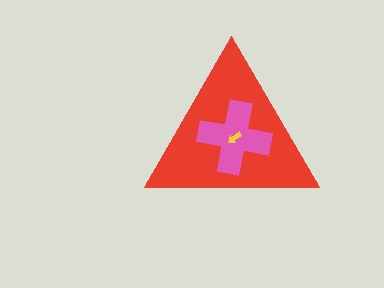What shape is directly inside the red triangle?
The pink cross.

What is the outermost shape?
The red triangle.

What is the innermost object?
The yellow arrow.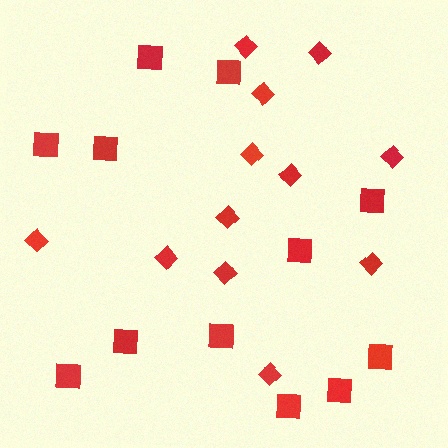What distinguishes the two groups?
There are 2 groups: one group of squares (12) and one group of diamonds (12).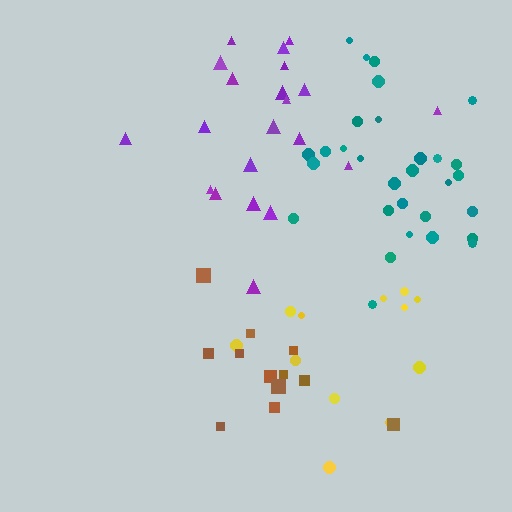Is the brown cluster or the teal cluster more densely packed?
Teal.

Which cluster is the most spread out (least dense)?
Yellow.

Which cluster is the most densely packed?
Teal.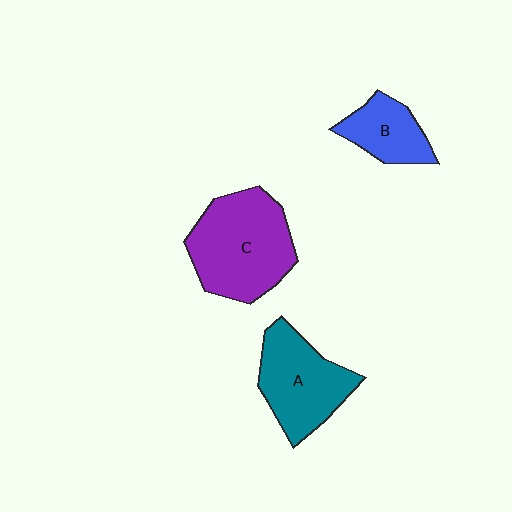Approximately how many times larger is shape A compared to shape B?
Approximately 1.6 times.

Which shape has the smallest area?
Shape B (blue).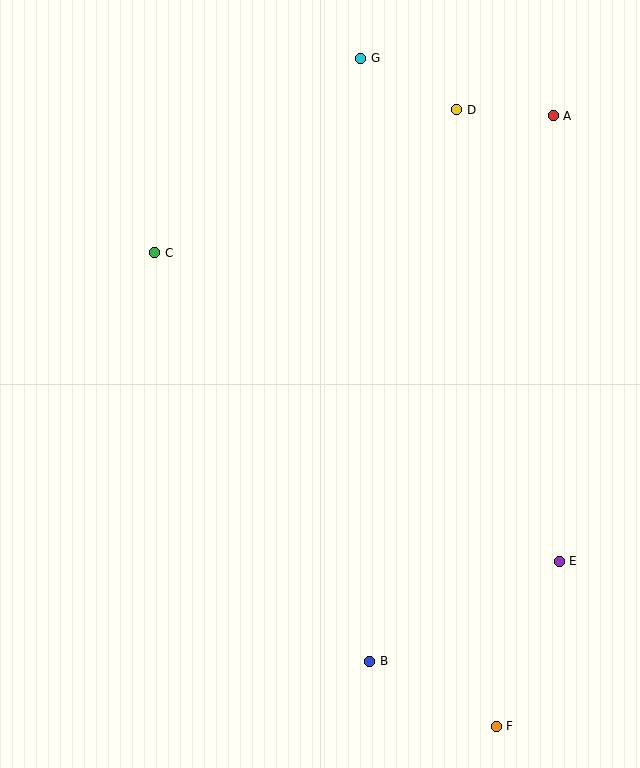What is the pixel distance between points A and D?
The distance between A and D is 96 pixels.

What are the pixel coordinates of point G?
Point G is at (361, 58).